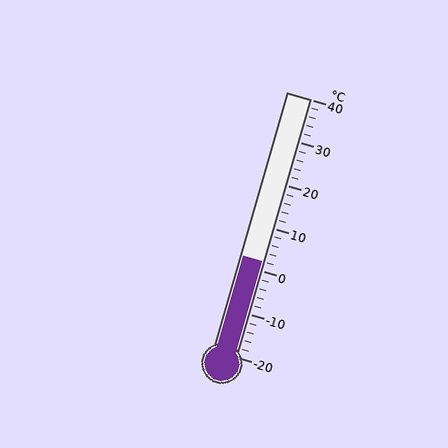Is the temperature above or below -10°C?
The temperature is above -10°C.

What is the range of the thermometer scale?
The thermometer scale ranges from -20°C to 40°C.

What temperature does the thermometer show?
The thermometer shows approximately 2°C.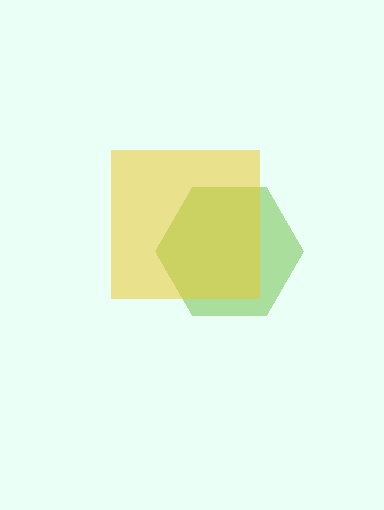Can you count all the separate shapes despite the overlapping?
Yes, there are 2 separate shapes.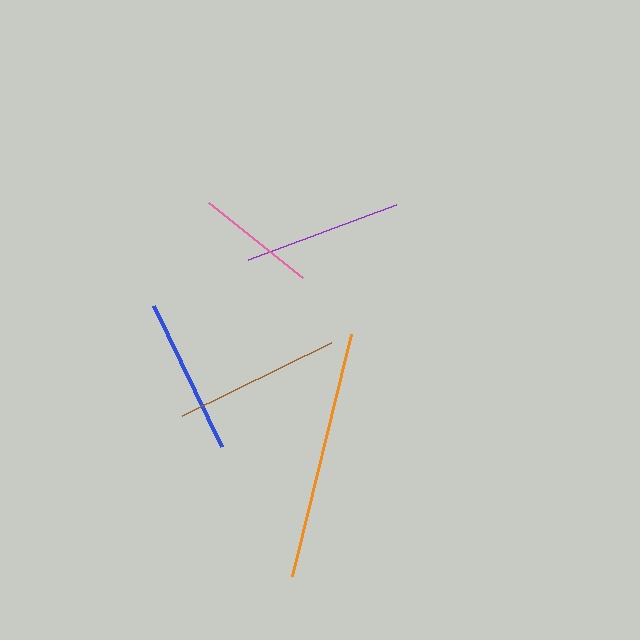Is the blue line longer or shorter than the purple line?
The purple line is longer than the blue line.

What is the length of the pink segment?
The pink segment is approximately 121 pixels long.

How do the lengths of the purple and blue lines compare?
The purple and blue lines are approximately the same length.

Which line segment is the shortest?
The pink line is the shortest at approximately 121 pixels.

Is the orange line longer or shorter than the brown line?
The orange line is longer than the brown line.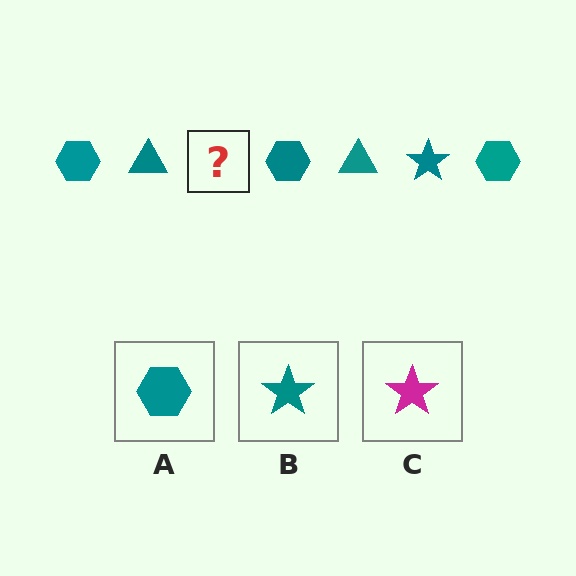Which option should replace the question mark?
Option B.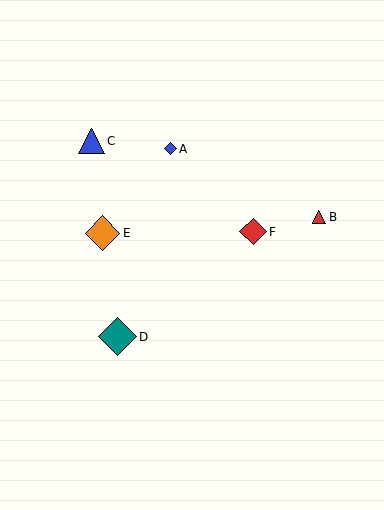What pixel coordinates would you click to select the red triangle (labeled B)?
Click at (319, 217) to select the red triangle B.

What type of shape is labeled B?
Shape B is a red triangle.